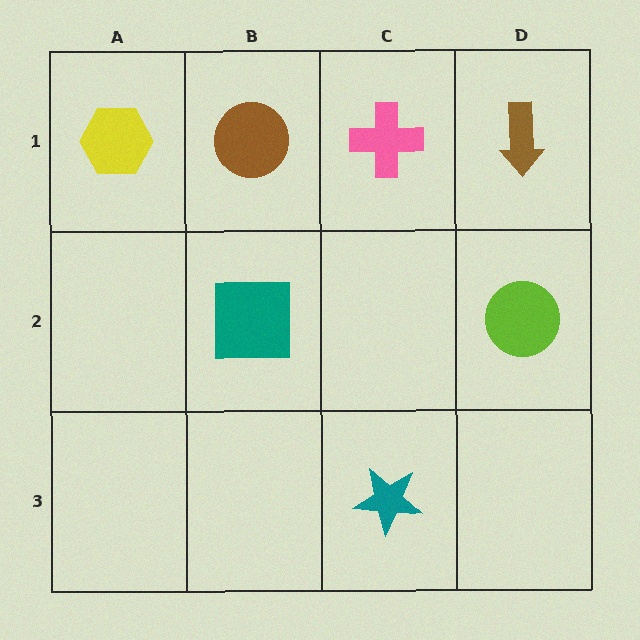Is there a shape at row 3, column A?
No, that cell is empty.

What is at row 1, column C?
A pink cross.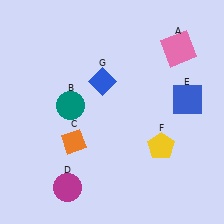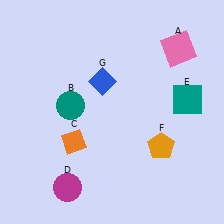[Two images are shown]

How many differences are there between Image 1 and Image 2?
There are 2 differences between the two images.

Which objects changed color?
E changed from blue to teal. F changed from yellow to orange.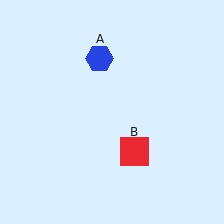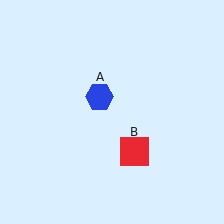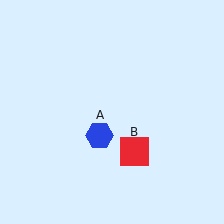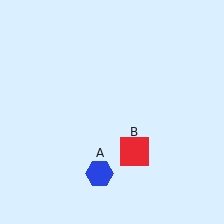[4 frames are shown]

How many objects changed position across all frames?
1 object changed position: blue hexagon (object A).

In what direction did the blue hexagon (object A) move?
The blue hexagon (object A) moved down.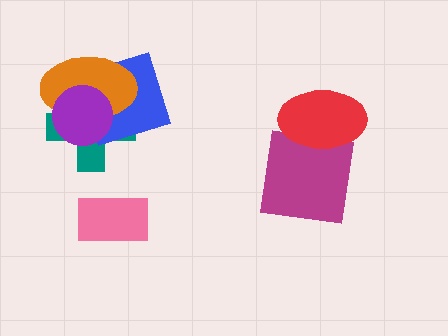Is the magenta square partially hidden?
Yes, it is partially covered by another shape.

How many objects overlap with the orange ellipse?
3 objects overlap with the orange ellipse.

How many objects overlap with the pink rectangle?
0 objects overlap with the pink rectangle.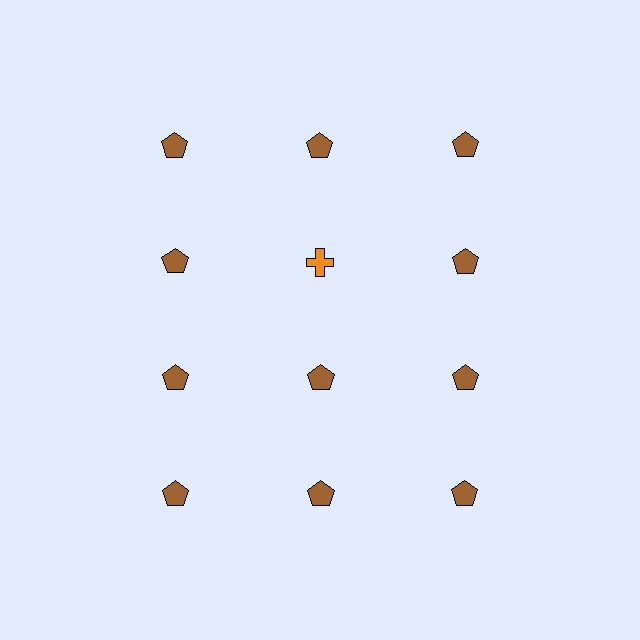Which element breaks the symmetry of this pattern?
The orange cross in the second row, second from left column breaks the symmetry. All other shapes are brown pentagons.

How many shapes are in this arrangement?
There are 12 shapes arranged in a grid pattern.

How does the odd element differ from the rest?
It differs in both color (orange instead of brown) and shape (cross instead of pentagon).